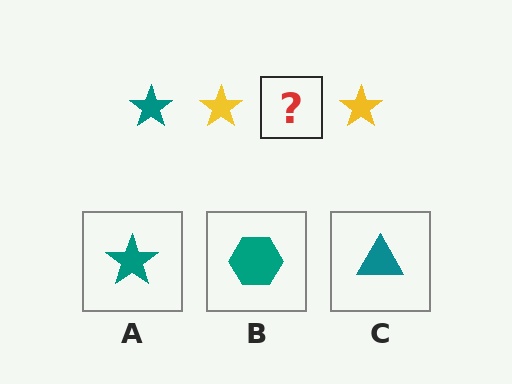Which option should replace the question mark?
Option A.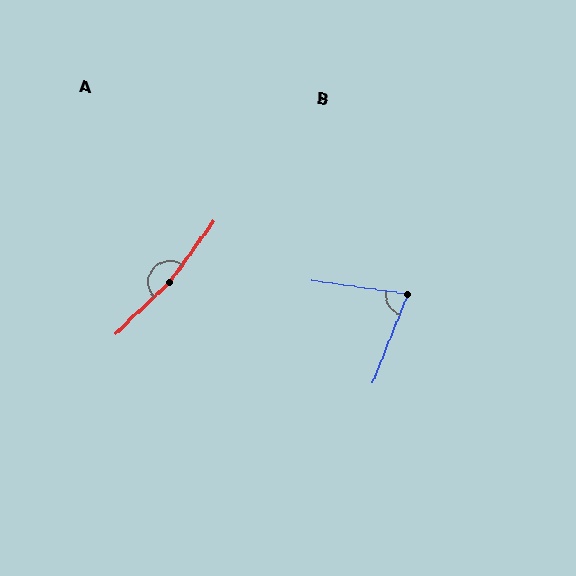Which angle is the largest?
A, at approximately 170 degrees.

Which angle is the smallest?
B, at approximately 77 degrees.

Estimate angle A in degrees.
Approximately 170 degrees.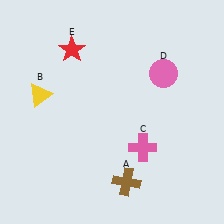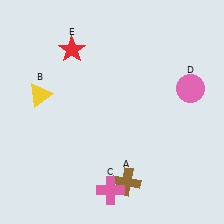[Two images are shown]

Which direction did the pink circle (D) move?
The pink circle (D) moved right.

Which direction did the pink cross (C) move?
The pink cross (C) moved down.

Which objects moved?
The objects that moved are: the pink cross (C), the pink circle (D).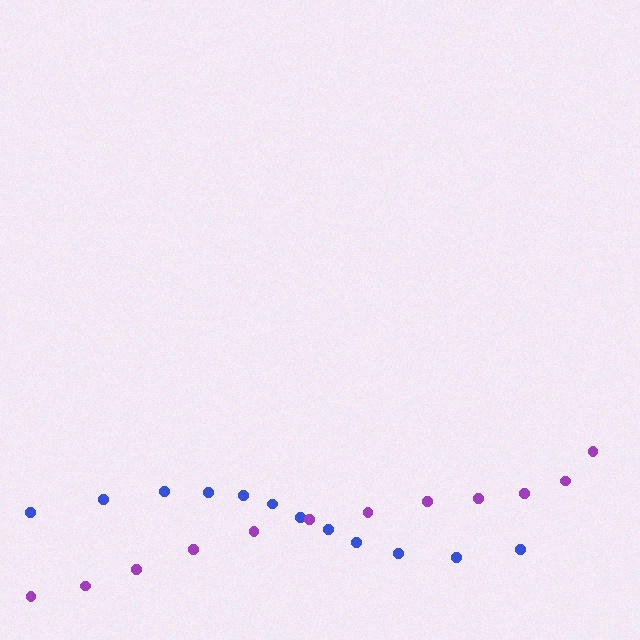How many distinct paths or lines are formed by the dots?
There are 2 distinct paths.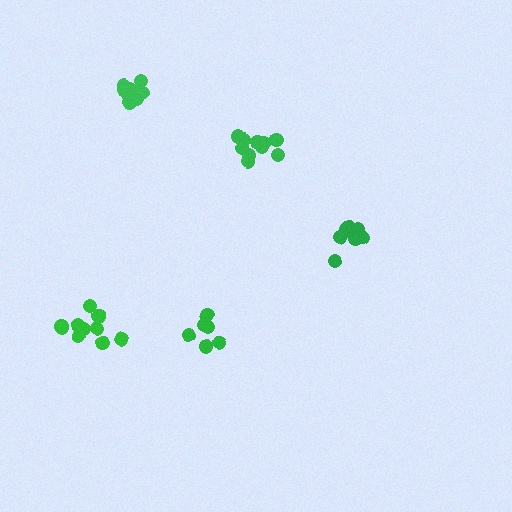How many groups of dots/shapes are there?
There are 5 groups.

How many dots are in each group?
Group 1: 11 dots, Group 2: 10 dots, Group 3: 10 dots, Group 4: 6 dots, Group 5: 8 dots (45 total).